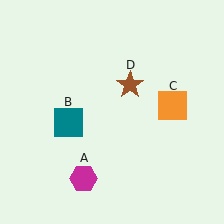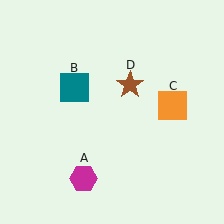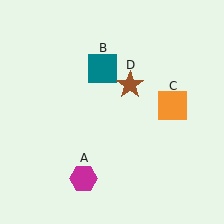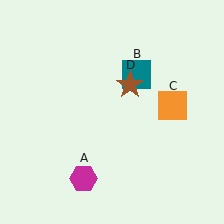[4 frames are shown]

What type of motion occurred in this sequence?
The teal square (object B) rotated clockwise around the center of the scene.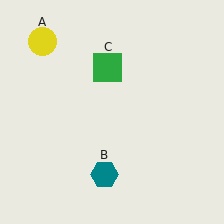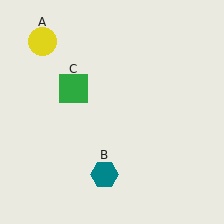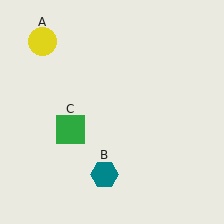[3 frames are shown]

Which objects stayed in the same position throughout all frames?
Yellow circle (object A) and teal hexagon (object B) remained stationary.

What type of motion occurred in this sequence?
The green square (object C) rotated counterclockwise around the center of the scene.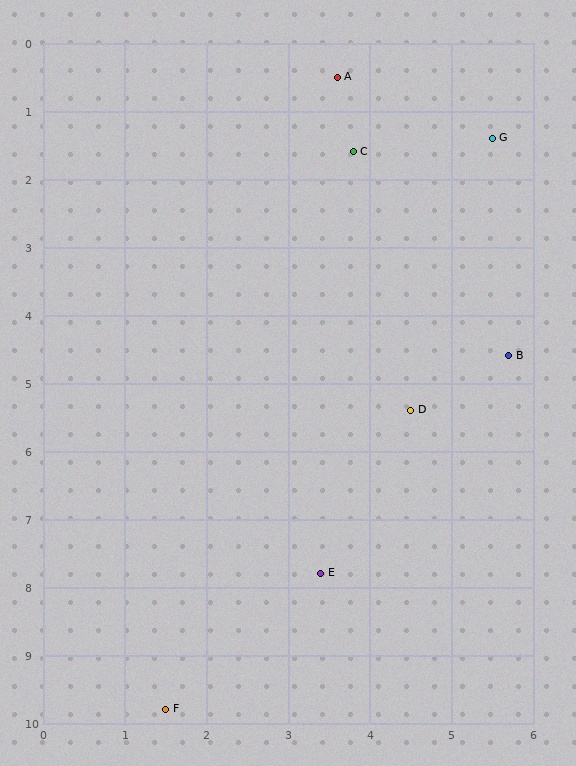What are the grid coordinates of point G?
Point G is at approximately (5.5, 1.4).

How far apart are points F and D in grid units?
Points F and D are about 5.3 grid units apart.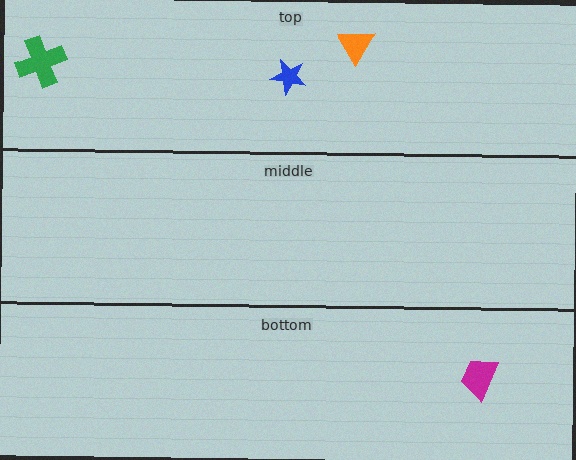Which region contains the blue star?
The top region.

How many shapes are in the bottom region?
1.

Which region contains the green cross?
The top region.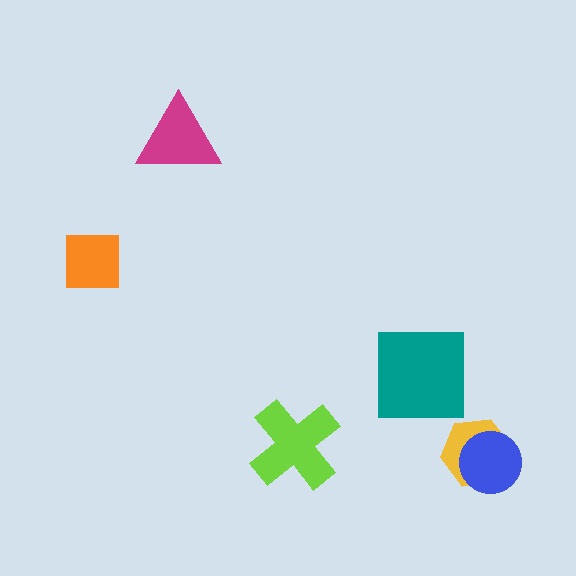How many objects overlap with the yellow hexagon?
1 object overlaps with the yellow hexagon.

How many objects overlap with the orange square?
0 objects overlap with the orange square.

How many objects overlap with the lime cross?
0 objects overlap with the lime cross.